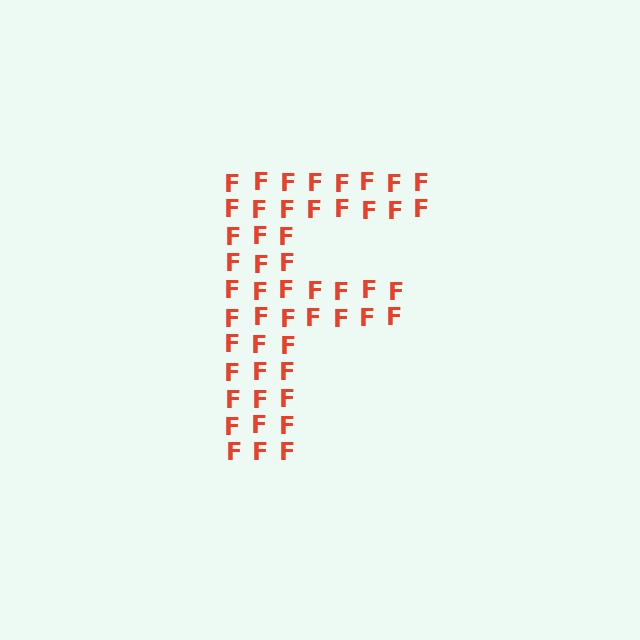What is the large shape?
The large shape is the letter F.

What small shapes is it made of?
It is made of small letter F's.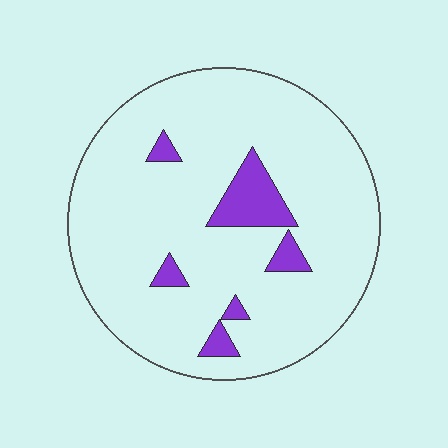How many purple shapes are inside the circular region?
6.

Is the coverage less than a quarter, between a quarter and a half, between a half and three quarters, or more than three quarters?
Less than a quarter.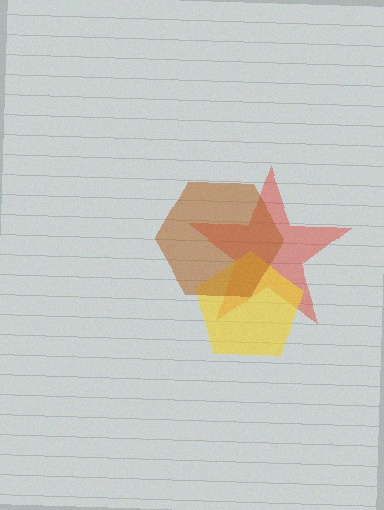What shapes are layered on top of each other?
The layered shapes are: a red star, a yellow pentagon, a brown hexagon.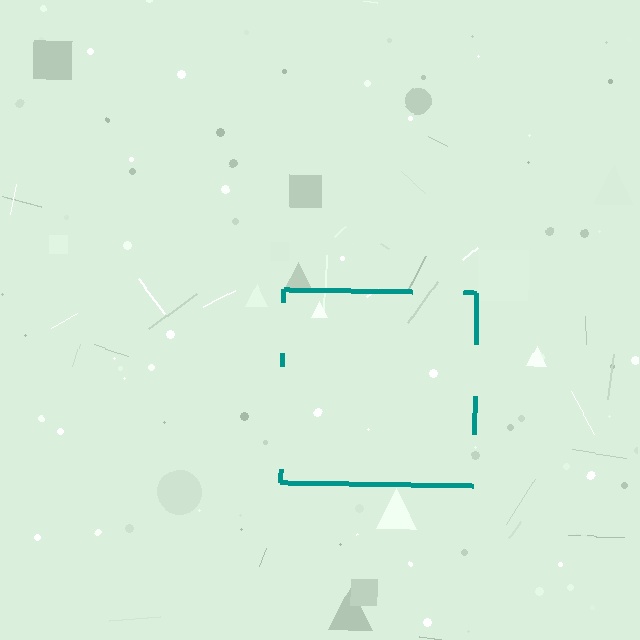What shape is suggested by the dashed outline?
The dashed outline suggests a square.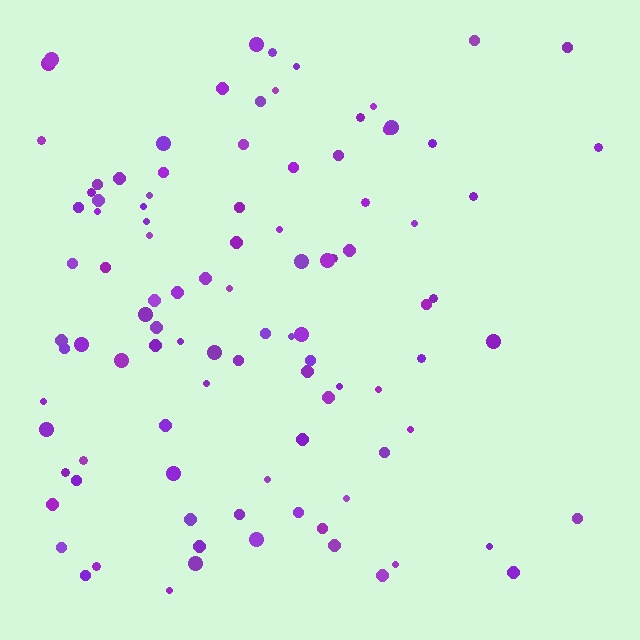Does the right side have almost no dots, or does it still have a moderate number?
Still a moderate number, just noticeably fewer than the left.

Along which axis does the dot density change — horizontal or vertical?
Horizontal.